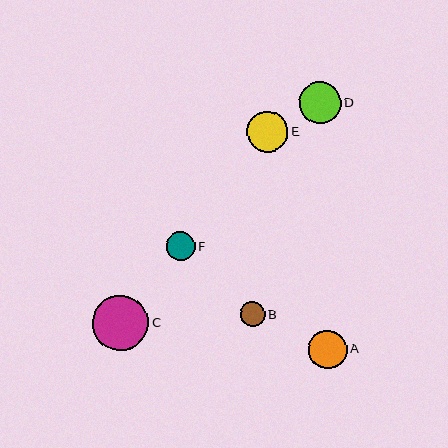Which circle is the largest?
Circle C is the largest with a size of approximately 56 pixels.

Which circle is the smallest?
Circle B is the smallest with a size of approximately 25 pixels.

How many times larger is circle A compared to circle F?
Circle A is approximately 1.3 times the size of circle F.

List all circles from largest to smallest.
From largest to smallest: C, D, E, A, F, B.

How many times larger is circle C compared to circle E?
Circle C is approximately 1.4 times the size of circle E.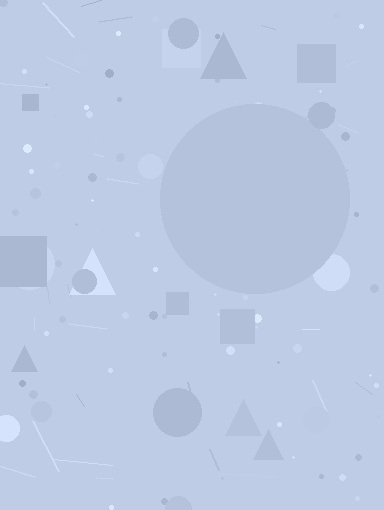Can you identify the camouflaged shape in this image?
The camouflaged shape is a circle.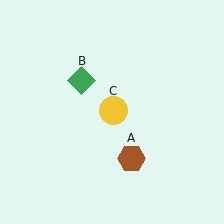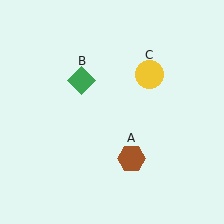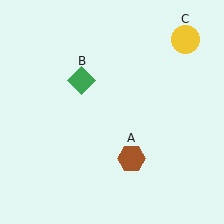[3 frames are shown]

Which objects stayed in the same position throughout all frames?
Brown hexagon (object A) and green diamond (object B) remained stationary.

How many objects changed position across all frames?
1 object changed position: yellow circle (object C).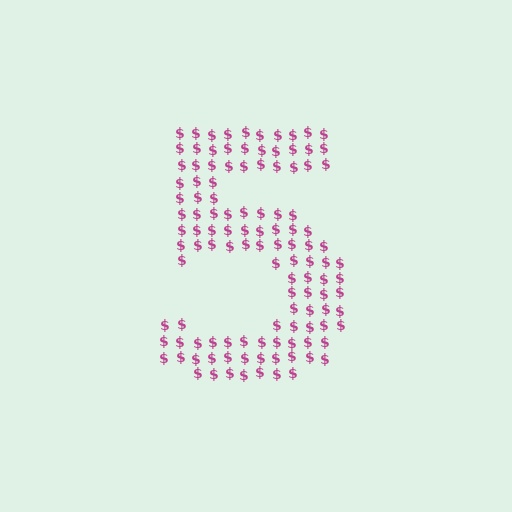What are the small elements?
The small elements are dollar signs.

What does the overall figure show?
The overall figure shows the digit 5.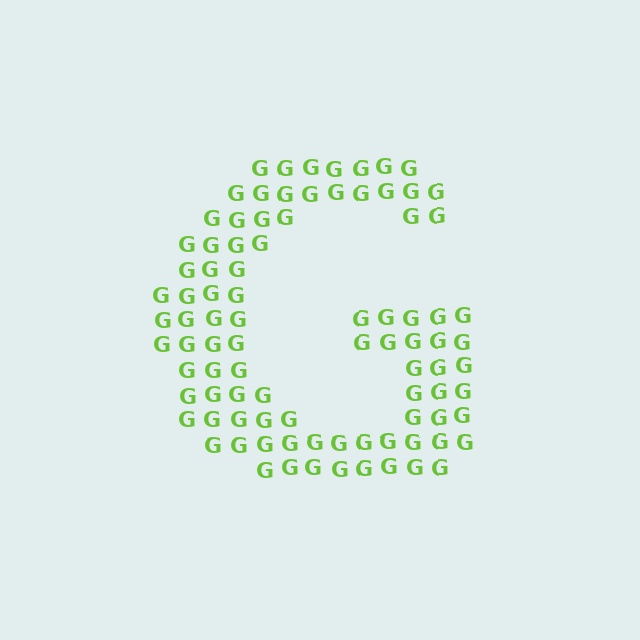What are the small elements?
The small elements are letter G's.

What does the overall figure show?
The overall figure shows the letter G.